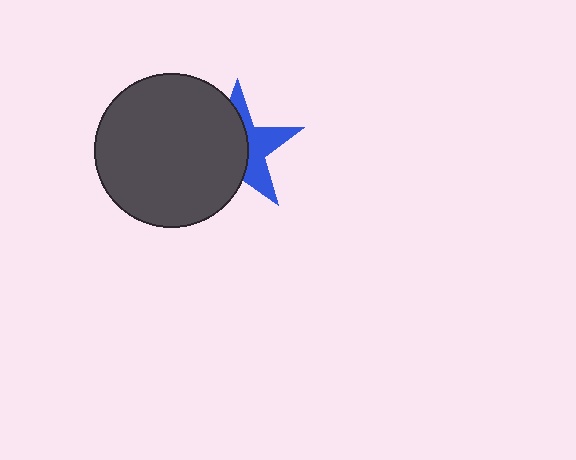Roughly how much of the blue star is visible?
A small part of it is visible (roughly 42%).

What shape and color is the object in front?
The object in front is a dark gray circle.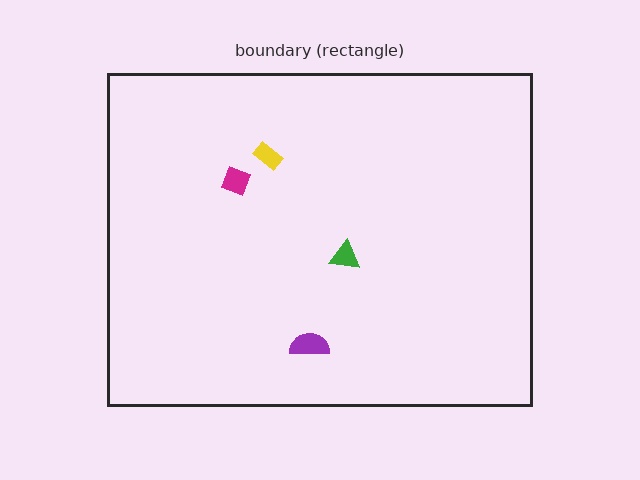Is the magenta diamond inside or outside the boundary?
Inside.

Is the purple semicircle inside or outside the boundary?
Inside.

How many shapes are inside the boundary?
4 inside, 0 outside.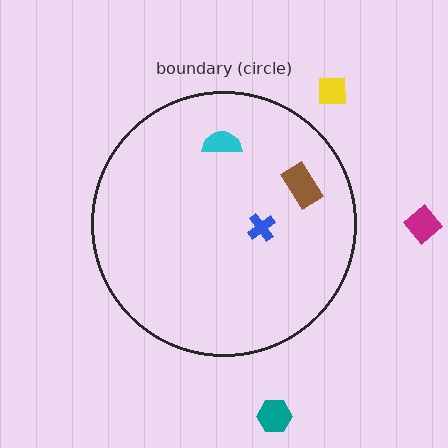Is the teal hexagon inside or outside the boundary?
Outside.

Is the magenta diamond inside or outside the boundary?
Outside.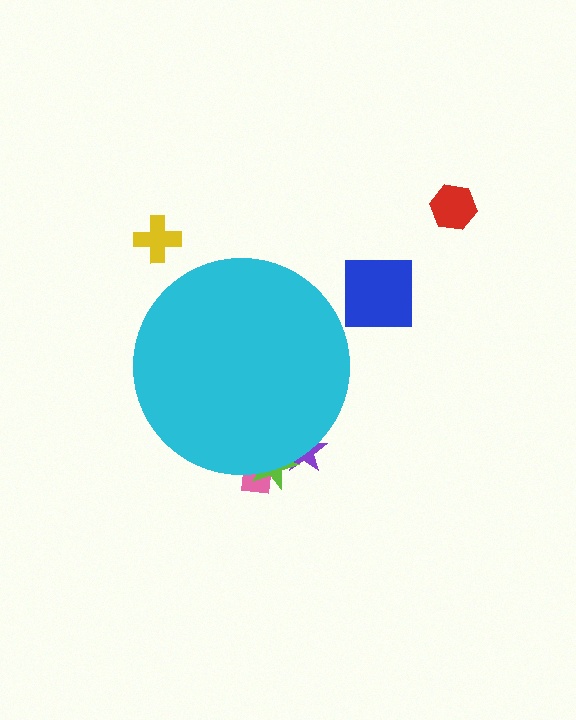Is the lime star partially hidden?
Yes, the lime star is partially hidden behind the cyan circle.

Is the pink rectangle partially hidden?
Yes, the pink rectangle is partially hidden behind the cyan circle.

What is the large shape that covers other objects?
A cyan circle.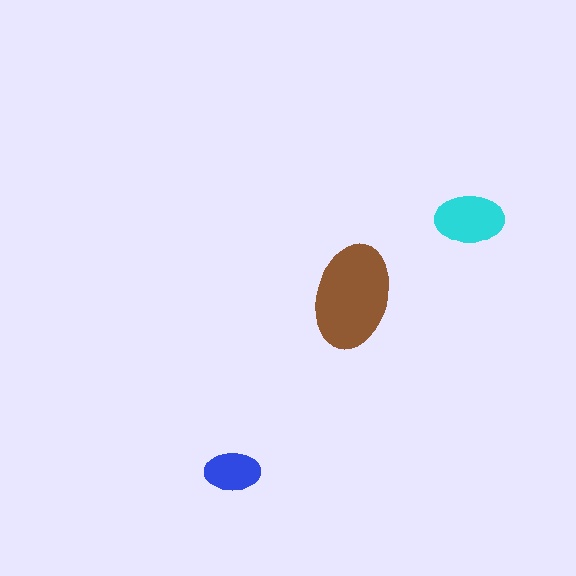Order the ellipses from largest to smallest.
the brown one, the cyan one, the blue one.